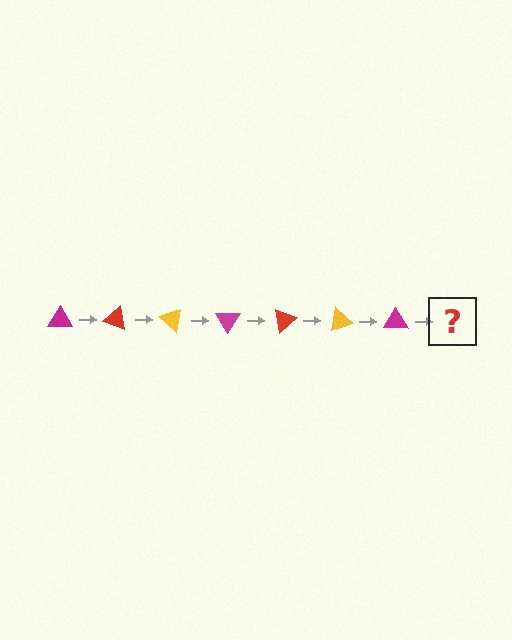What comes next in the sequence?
The next element should be a red triangle, rotated 140 degrees from the start.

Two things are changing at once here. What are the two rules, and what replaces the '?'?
The two rules are that it rotates 20 degrees each step and the color cycles through magenta, red, and yellow. The '?' should be a red triangle, rotated 140 degrees from the start.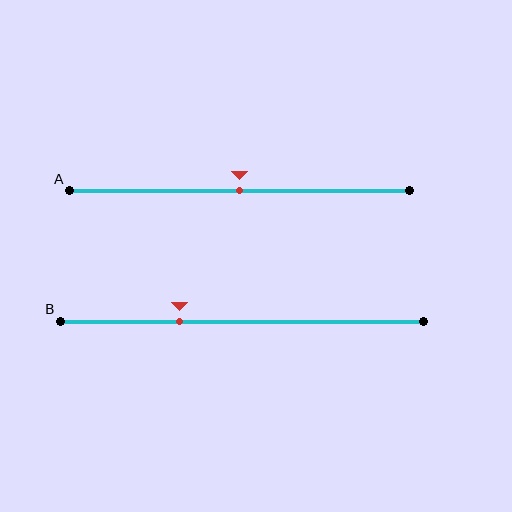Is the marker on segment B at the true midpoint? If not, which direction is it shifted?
No, the marker on segment B is shifted to the left by about 17% of the segment length.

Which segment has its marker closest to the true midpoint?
Segment A has its marker closest to the true midpoint.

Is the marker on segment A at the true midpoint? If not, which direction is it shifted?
Yes, the marker on segment A is at the true midpoint.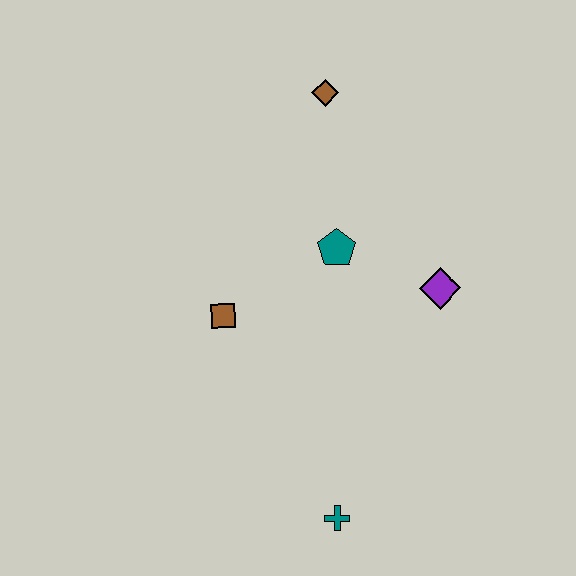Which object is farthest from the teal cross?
The brown diamond is farthest from the teal cross.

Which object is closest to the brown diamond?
The teal pentagon is closest to the brown diamond.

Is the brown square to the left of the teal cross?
Yes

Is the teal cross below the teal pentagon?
Yes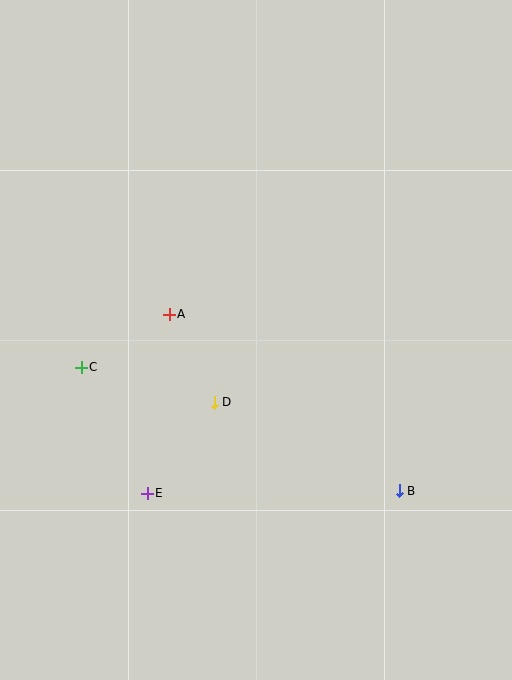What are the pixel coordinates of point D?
Point D is at (214, 402).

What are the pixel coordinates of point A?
Point A is at (169, 314).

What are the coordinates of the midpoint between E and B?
The midpoint between E and B is at (273, 492).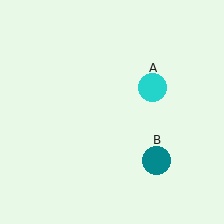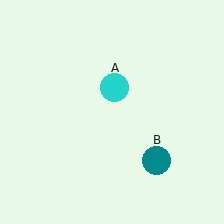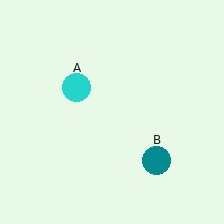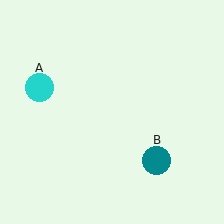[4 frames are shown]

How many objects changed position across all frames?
1 object changed position: cyan circle (object A).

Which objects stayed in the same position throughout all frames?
Teal circle (object B) remained stationary.